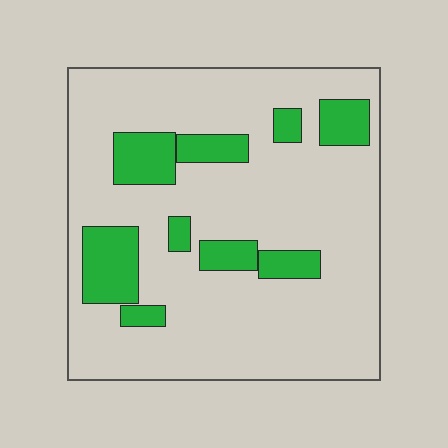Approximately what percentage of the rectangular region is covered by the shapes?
Approximately 20%.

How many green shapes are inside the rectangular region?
9.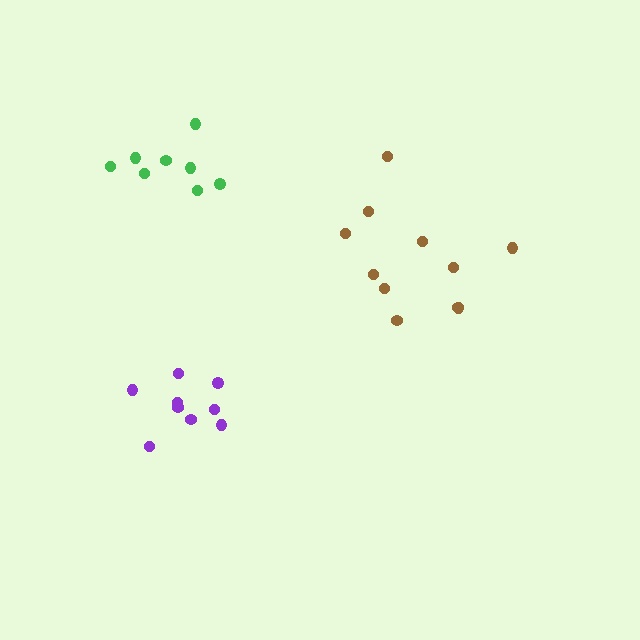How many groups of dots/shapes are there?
There are 3 groups.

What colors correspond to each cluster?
The clusters are colored: brown, purple, green.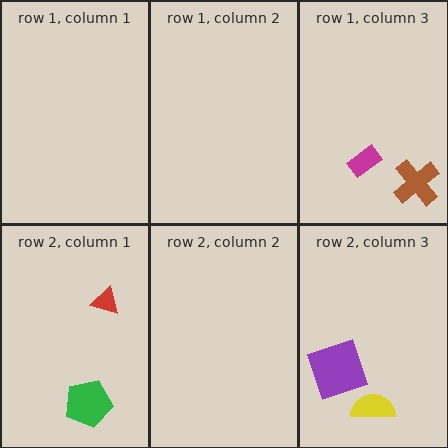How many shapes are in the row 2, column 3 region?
2.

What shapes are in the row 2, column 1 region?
The green pentagon, the red triangle.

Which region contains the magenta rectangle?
The row 1, column 3 region.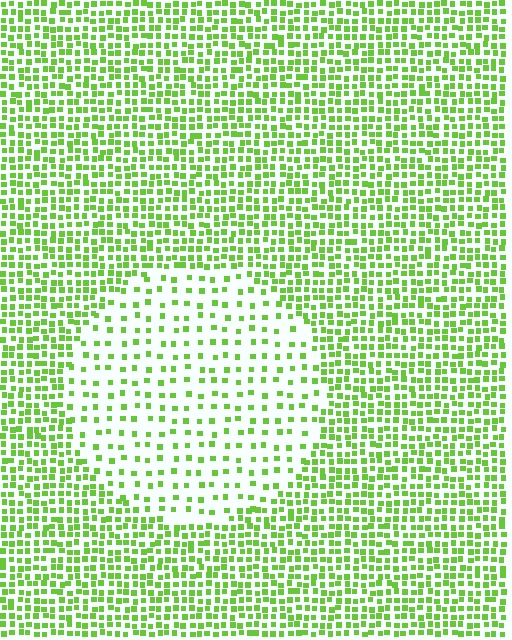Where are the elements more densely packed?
The elements are more densely packed outside the circle boundary.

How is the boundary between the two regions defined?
The boundary is defined by a change in element density (approximately 2.5x ratio). All elements are the same color, size, and shape.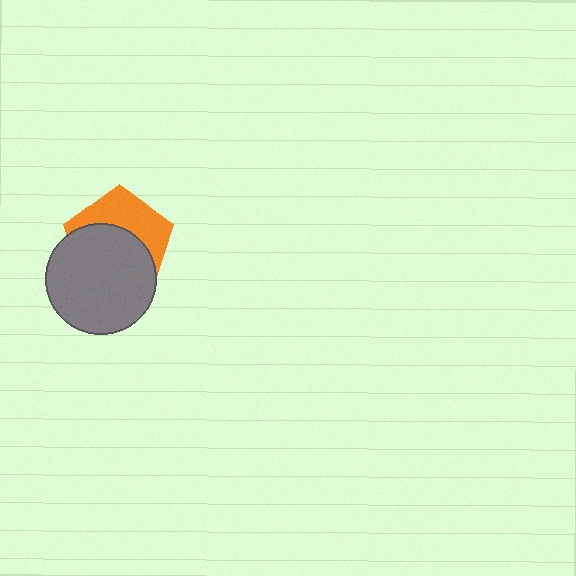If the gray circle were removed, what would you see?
You would see the complete orange pentagon.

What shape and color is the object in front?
The object in front is a gray circle.